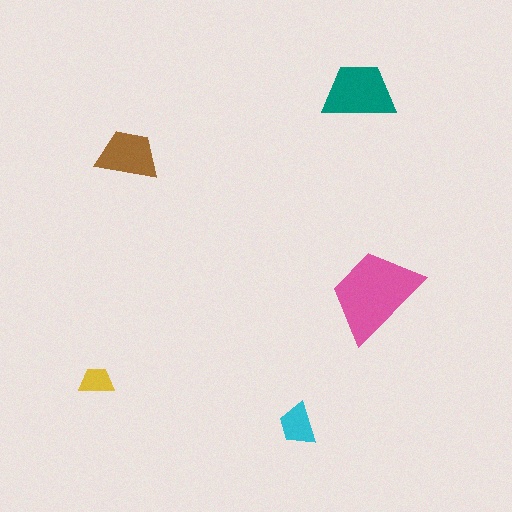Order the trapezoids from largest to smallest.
the pink one, the teal one, the brown one, the cyan one, the yellow one.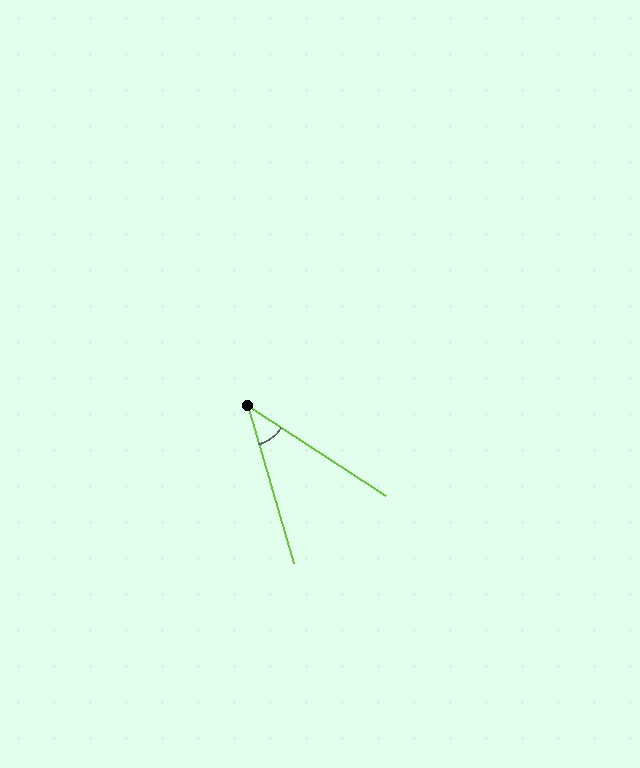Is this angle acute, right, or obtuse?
It is acute.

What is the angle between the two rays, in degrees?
Approximately 40 degrees.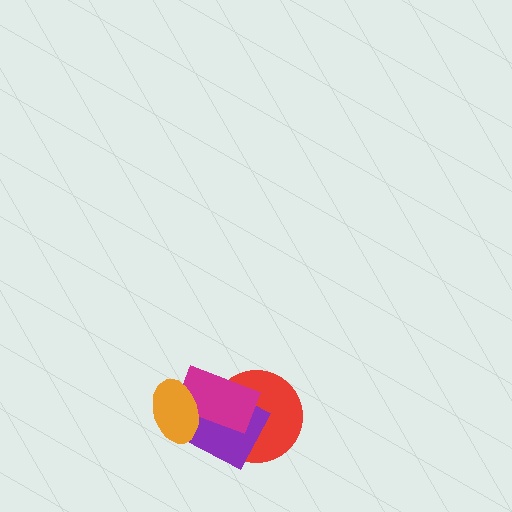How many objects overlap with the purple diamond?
3 objects overlap with the purple diamond.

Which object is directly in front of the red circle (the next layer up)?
The purple diamond is directly in front of the red circle.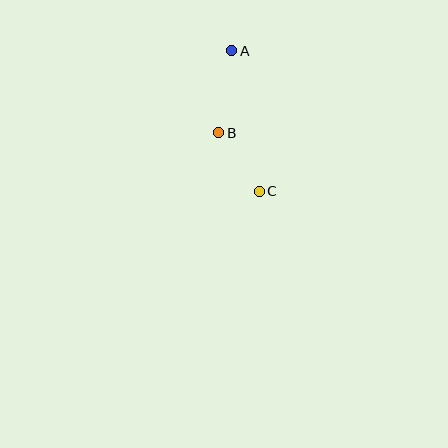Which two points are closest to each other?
Points B and C are closest to each other.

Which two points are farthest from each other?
Points A and C are farthest from each other.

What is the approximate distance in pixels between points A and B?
The distance between A and B is approximately 83 pixels.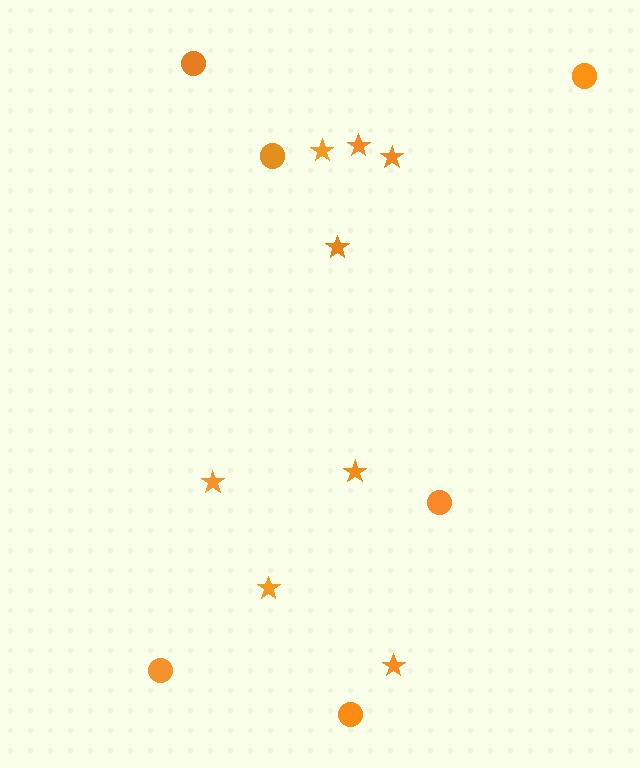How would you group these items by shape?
There are 2 groups: one group of stars (8) and one group of circles (6).